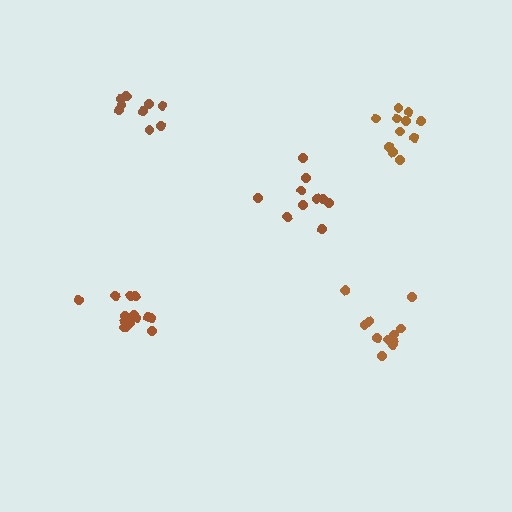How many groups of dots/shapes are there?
There are 5 groups.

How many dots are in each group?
Group 1: 14 dots, Group 2: 10 dots, Group 3: 11 dots, Group 4: 9 dots, Group 5: 11 dots (55 total).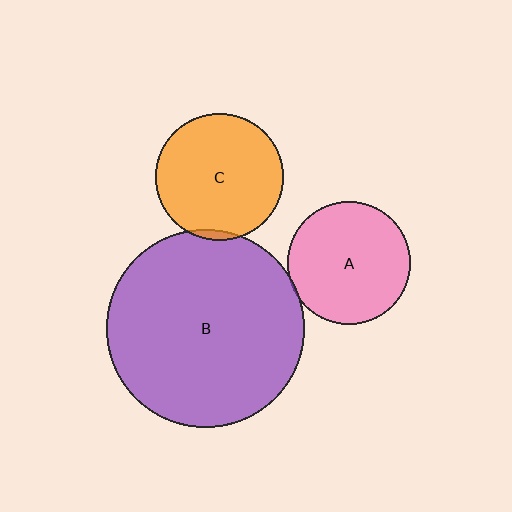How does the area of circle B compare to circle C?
Approximately 2.4 times.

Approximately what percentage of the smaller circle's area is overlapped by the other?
Approximately 5%.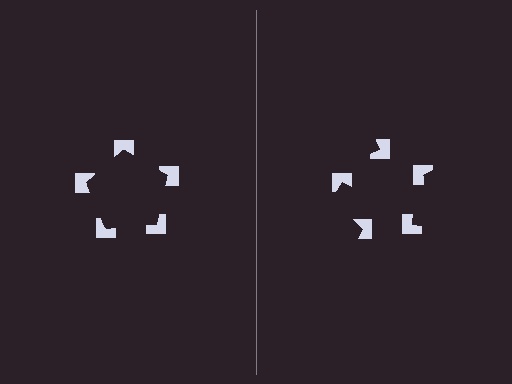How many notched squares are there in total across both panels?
10 — 5 on each side.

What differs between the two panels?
The notched squares are positioned identically on both sides; only the wedge orientations differ. On the left they align to a pentagon; on the right they are misaligned.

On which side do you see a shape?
An illusory pentagon appears on the left side. On the right side the wedge cuts are rotated, so no coherent shape forms.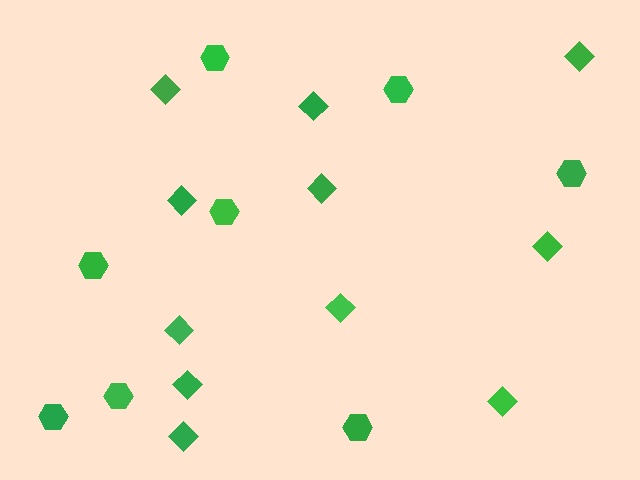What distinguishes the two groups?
There are 2 groups: one group of diamonds (11) and one group of hexagons (8).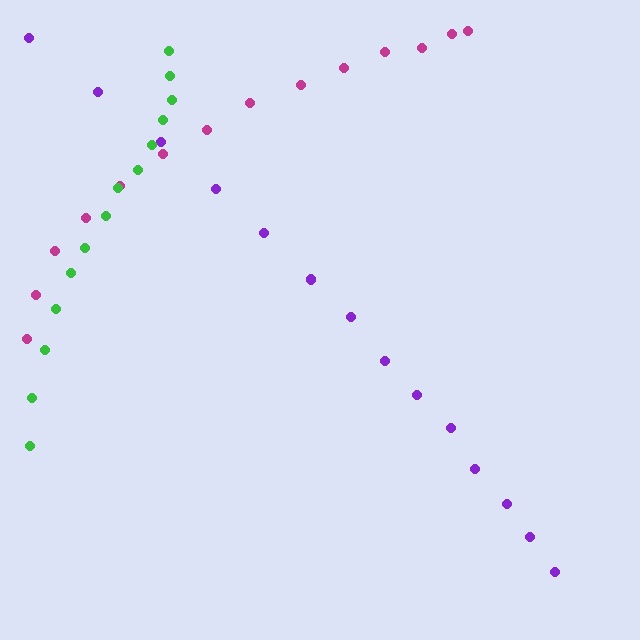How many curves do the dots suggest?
There are 3 distinct paths.